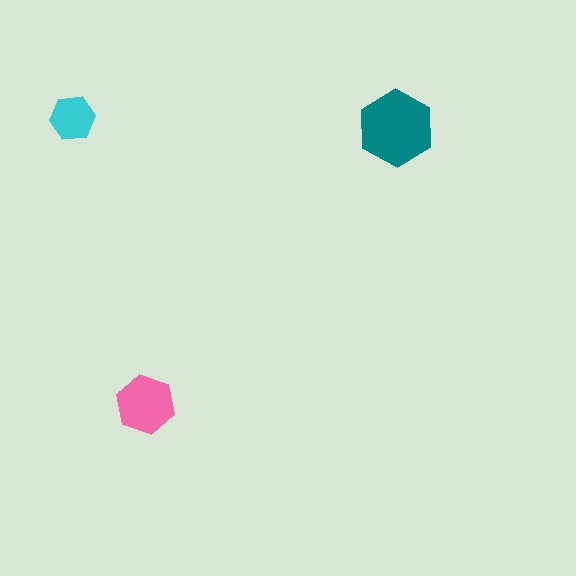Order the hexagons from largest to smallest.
the teal one, the pink one, the cyan one.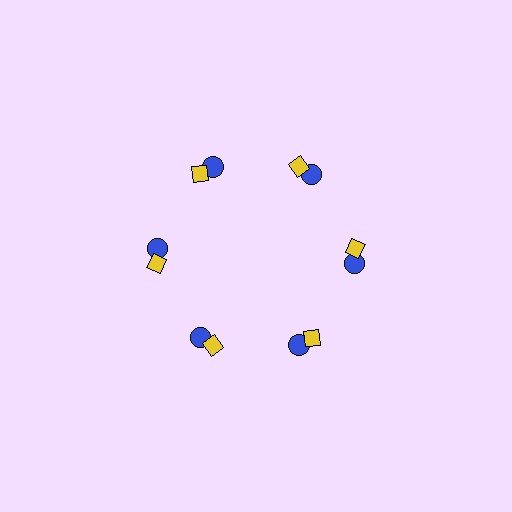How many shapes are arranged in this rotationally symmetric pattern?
There are 12 shapes, arranged in 6 groups of 2.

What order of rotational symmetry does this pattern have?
This pattern has 6-fold rotational symmetry.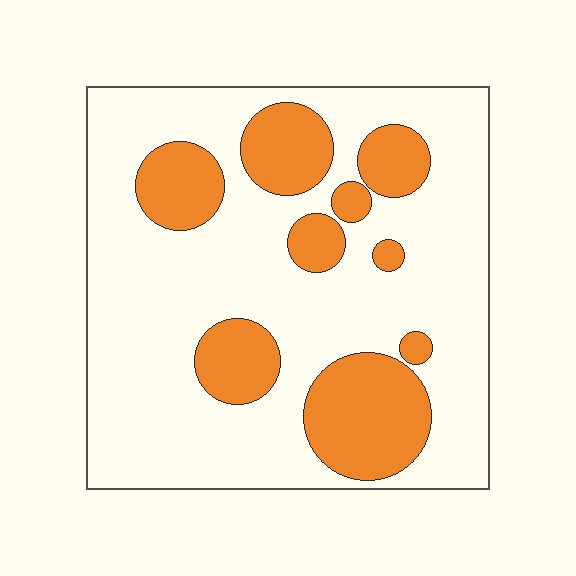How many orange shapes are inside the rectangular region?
9.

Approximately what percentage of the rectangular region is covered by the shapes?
Approximately 25%.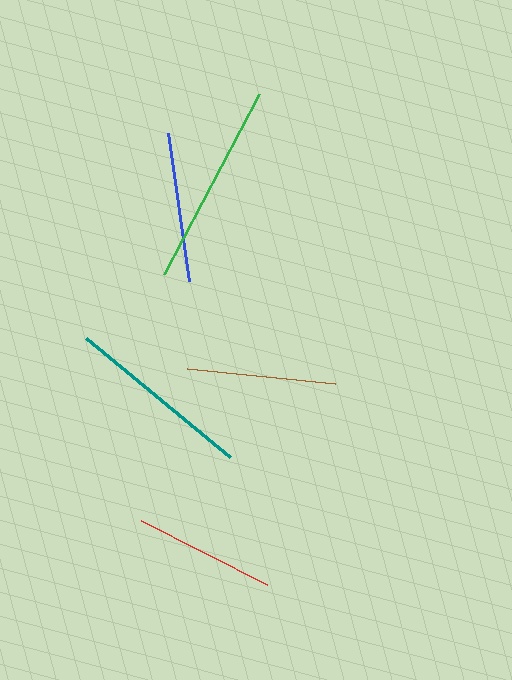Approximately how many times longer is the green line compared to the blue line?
The green line is approximately 1.4 times the length of the blue line.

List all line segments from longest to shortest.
From longest to shortest: green, teal, blue, brown, red.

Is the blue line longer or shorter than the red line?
The blue line is longer than the red line.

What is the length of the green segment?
The green segment is approximately 204 pixels long.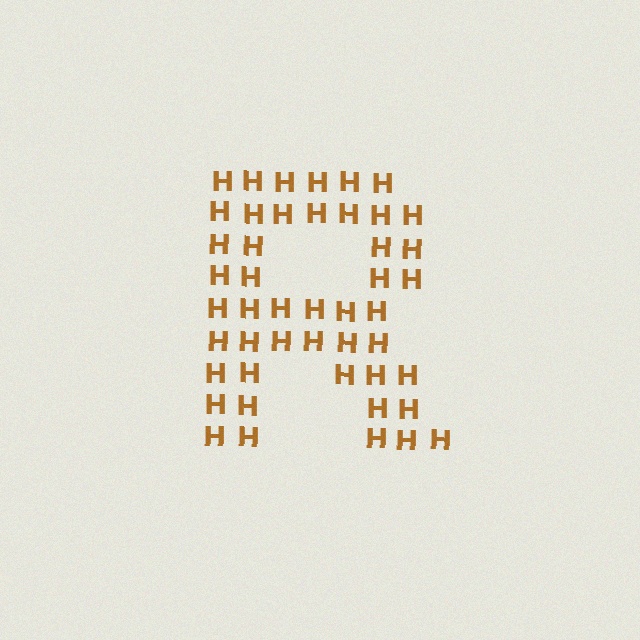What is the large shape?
The large shape is the letter R.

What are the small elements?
The small elements are letter H's.